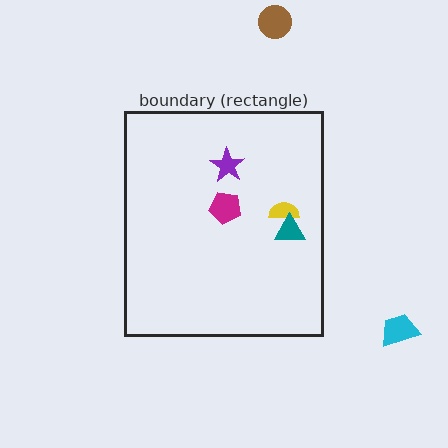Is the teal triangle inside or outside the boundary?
Inside.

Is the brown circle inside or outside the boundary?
Outside.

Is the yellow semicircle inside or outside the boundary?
Inside.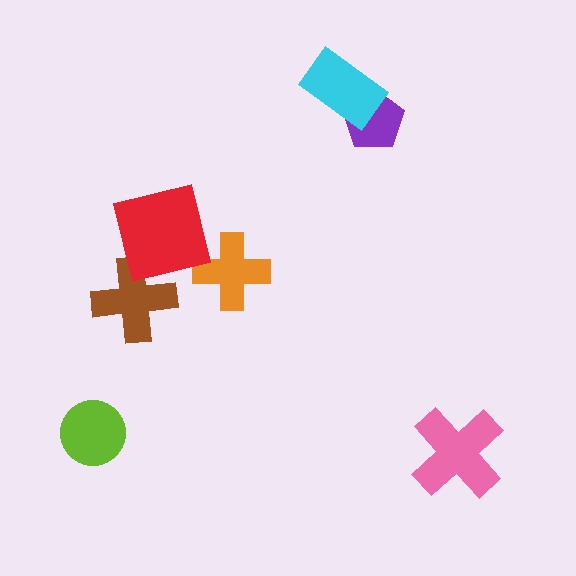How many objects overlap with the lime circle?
0 objects overlap with the lime circle.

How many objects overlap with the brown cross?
1 object overlaps with the brown cross.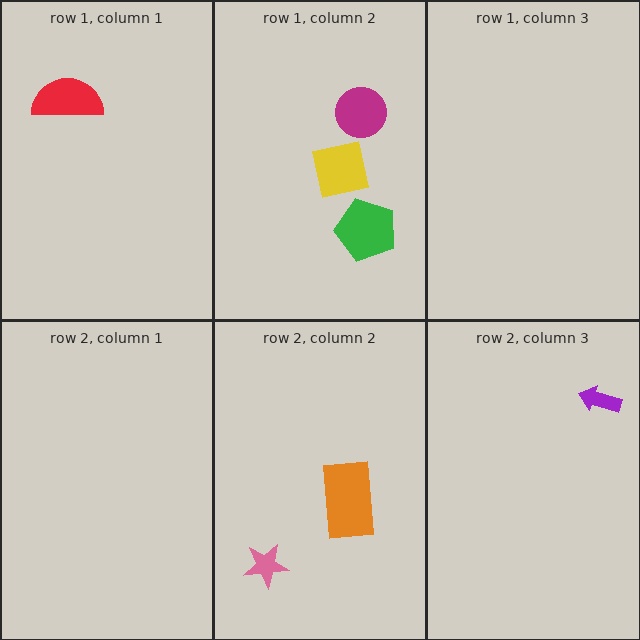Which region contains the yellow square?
The row 1, column 2 region.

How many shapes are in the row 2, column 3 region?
1.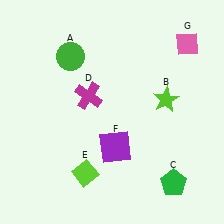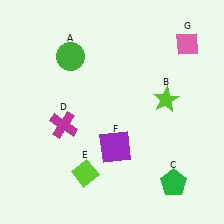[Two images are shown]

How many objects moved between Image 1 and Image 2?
1 object moved between the two images.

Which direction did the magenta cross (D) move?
The magenta cross (D) moved down.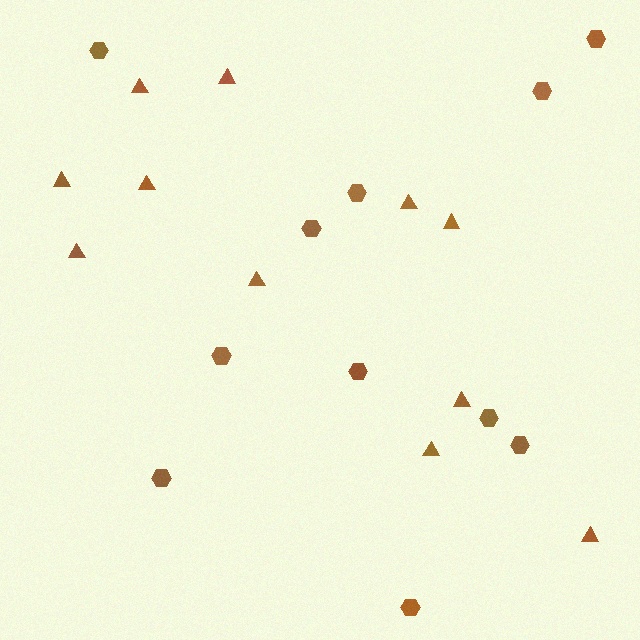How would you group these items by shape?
There are 2 groups: one group of triangles (11) and one group of hexagons (11).